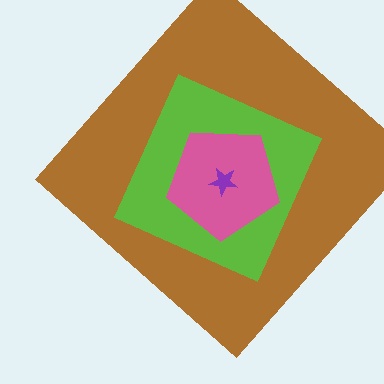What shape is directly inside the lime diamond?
The pink pentagon.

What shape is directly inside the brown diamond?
The lime diamond.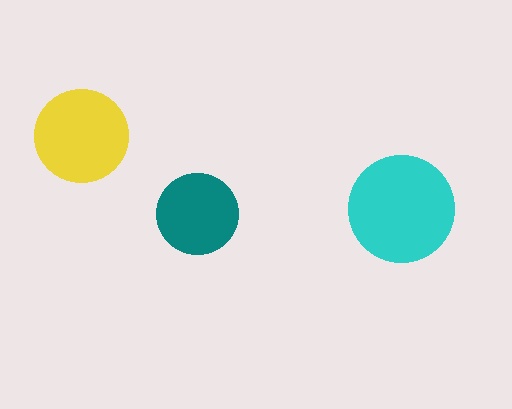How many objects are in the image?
There are 3 objects in the image.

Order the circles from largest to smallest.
the cyan one, the yellow one, the teal one.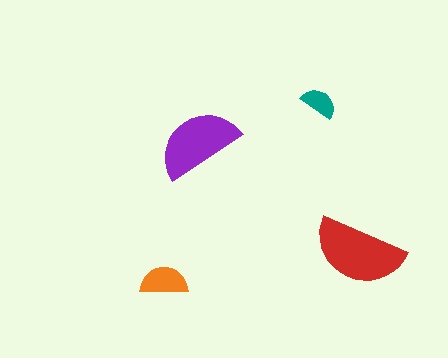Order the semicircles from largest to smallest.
the red one, the purple one, the orange one, the teal one.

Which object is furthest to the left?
The orange semicircle is leftmost.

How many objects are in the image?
There are 4 objects in the image.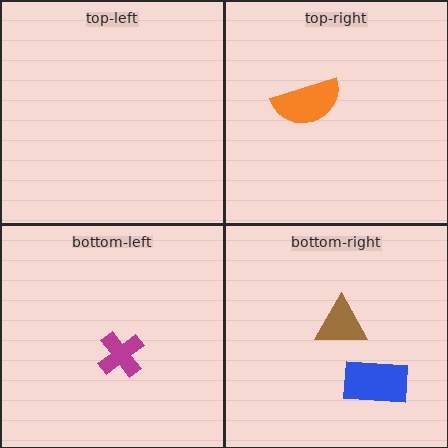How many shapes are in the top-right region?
1.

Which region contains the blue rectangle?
The bottom-right region.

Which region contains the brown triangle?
The bottom-right region.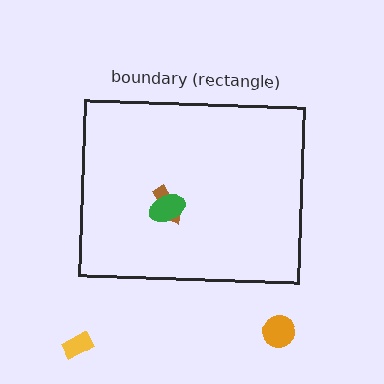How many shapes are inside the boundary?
2 inside, 2 outside.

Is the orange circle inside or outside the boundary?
Outside.